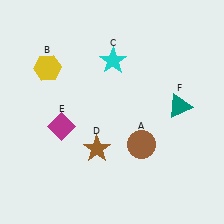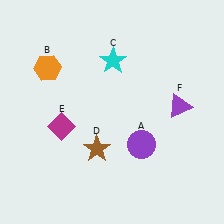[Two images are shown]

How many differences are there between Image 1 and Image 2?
There are 3 differences between the two images.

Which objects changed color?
A changed from brown to purple. B changed from yellow to orange. F changed from teal to purple.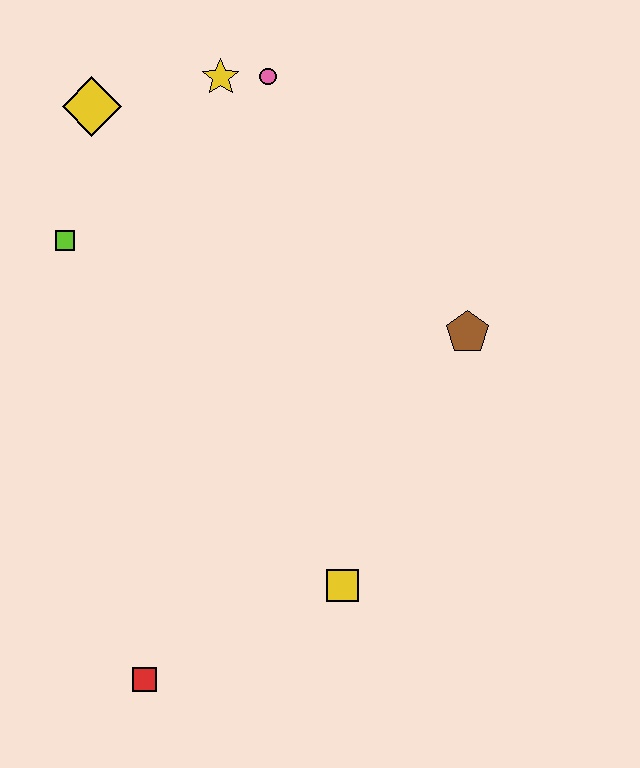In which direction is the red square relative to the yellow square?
The red square is to the left of the yellow square.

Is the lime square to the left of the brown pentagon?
Yes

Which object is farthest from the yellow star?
The red square is farthest from the yellow star.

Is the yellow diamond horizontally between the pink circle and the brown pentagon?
No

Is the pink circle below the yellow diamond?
No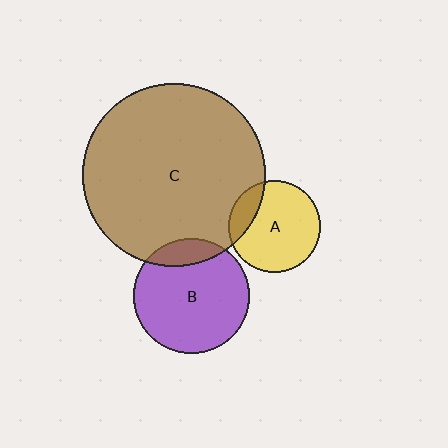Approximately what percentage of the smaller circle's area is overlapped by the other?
Approximately 20%.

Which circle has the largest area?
Circle C (brown).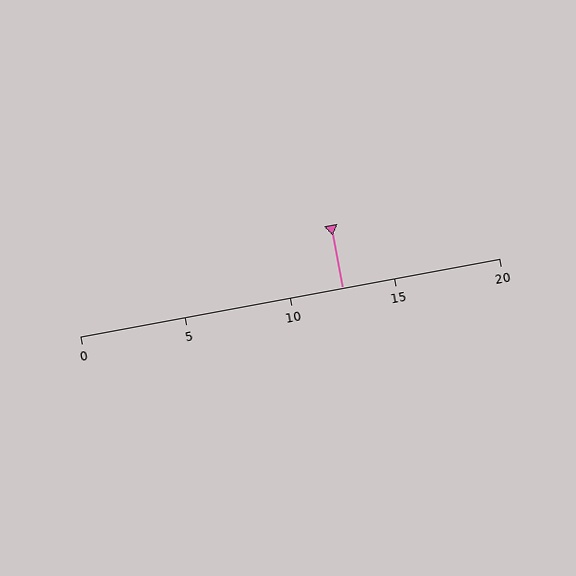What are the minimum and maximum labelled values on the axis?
The axis runs from 0 to 20.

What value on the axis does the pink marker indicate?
The marker indicates approximately 12.5.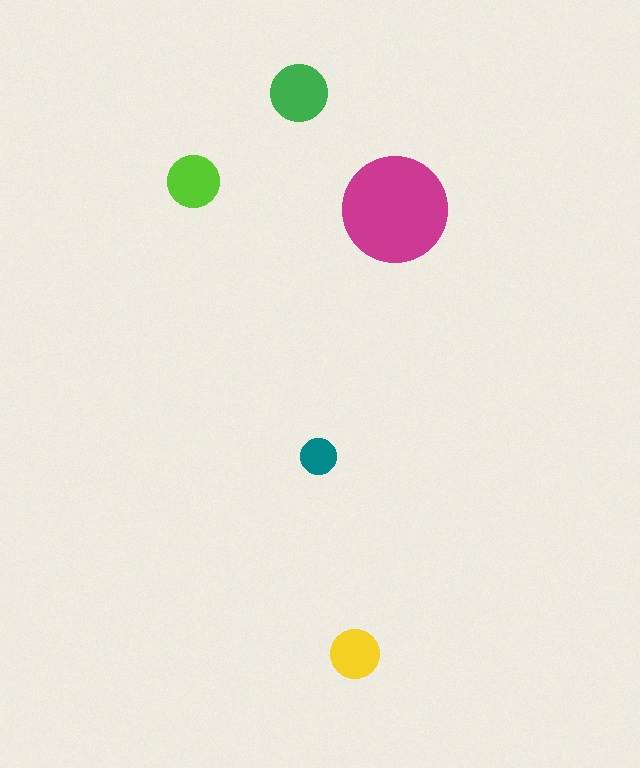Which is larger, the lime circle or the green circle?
The green one.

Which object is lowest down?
The yellow circle is bottommost.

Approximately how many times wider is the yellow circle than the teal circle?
About 1.5 times wider.